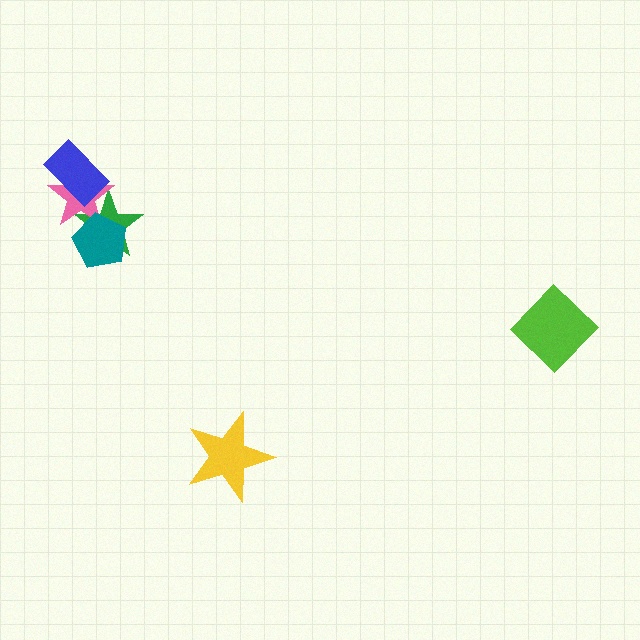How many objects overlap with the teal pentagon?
2 objects overlap with the teal pentagon.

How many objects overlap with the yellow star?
0 objects overlap with the yellow star.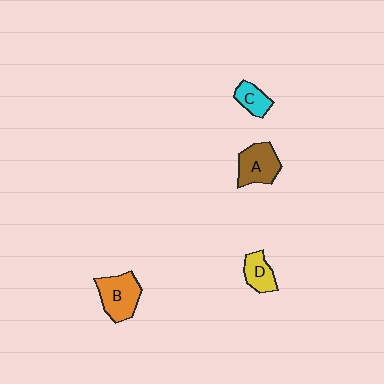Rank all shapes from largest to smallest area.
From largest to smallest: B (orange), A (brown), D (yellow), C (cyan).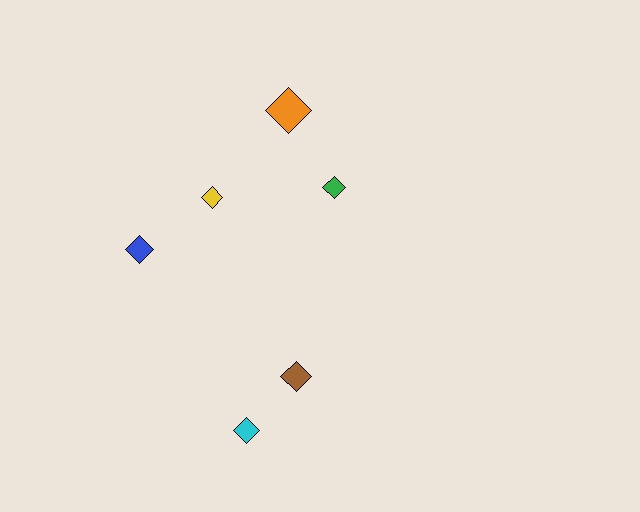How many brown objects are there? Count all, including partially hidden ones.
There is 1 brown object.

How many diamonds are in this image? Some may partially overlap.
There are 6 diamonds.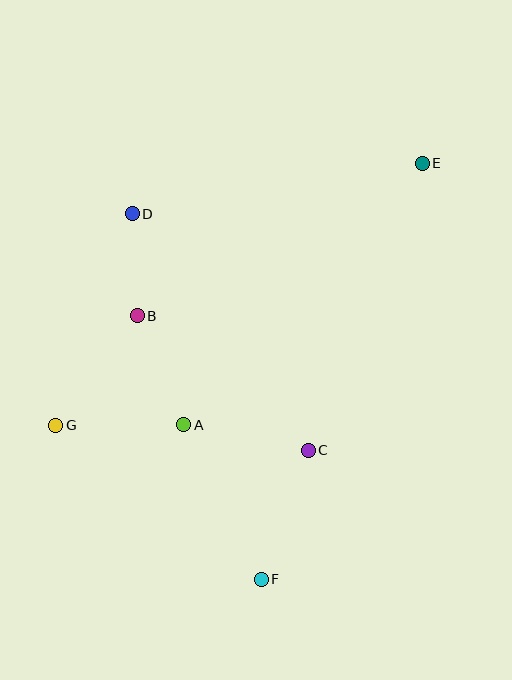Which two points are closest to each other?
Points B and D are closest to each other.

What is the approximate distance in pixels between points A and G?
The distance between A and G is approximately 128 pixels.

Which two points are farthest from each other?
Points E and G are farthest from each other.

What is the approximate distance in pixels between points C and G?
The distance between C and G is approximately 254 pixels.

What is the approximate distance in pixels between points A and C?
The distance between A and C is approximately 127 pixels.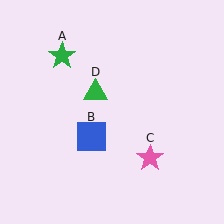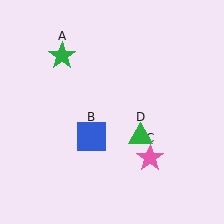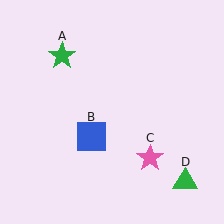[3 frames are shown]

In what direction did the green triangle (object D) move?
The green triangle (object D) moved down and to the right.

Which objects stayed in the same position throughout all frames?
Green star (object A) and blue square (object B) and pink star (object C) remained stationary.